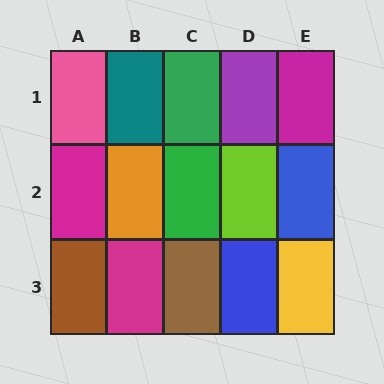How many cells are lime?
1 cell is lime.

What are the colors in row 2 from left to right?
Magenta, orange, green, lime, blue.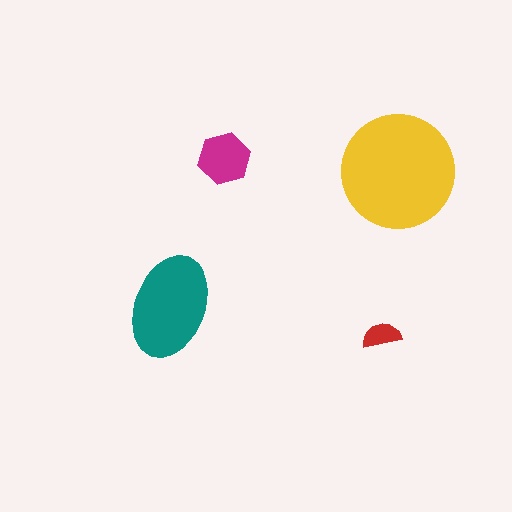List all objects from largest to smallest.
The yellow circle, the teal ellipse, the magenta hexagon, the red semicircle.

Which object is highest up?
The magenta hexagon is topmost.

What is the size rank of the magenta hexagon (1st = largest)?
3rd.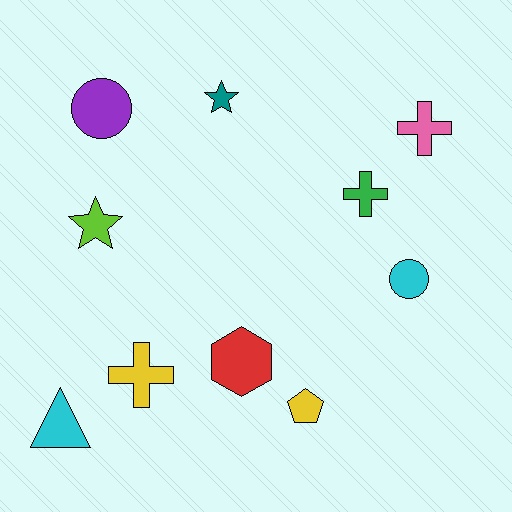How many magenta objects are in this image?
There are no magenta objects.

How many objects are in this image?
There are 10 objects.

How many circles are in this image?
There are 2 circles.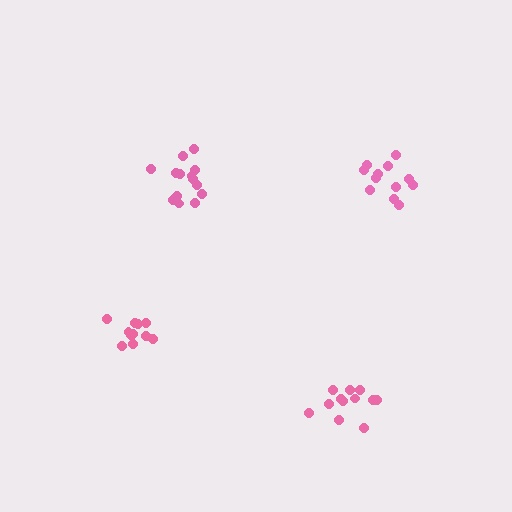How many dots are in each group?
Group 1: 11 dots, Group 2: 12 dots, Group 3: 14 dots, Group 4: 12 dots (49 total).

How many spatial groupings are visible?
There are 4 spatial groupings.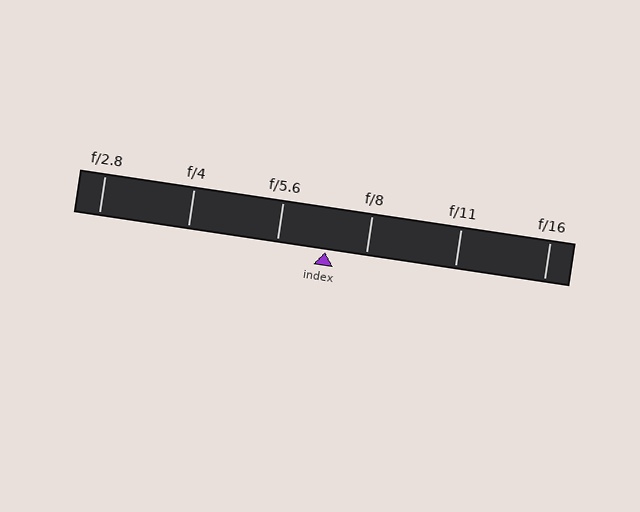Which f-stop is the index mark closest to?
The index mark is closest to f/8.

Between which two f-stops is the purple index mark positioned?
The index mark is between f/5.6 and f/8.